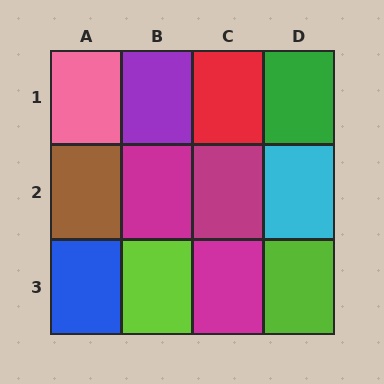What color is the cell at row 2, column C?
Magenta.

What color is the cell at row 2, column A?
Brown.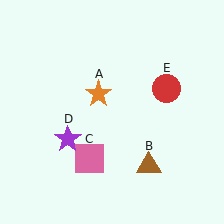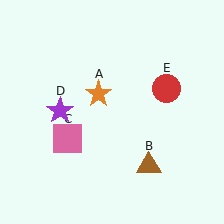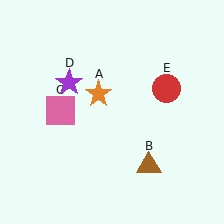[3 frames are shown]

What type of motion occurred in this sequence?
The pink square (object C), purple star (object D) rotated clockwise around the center of the scene.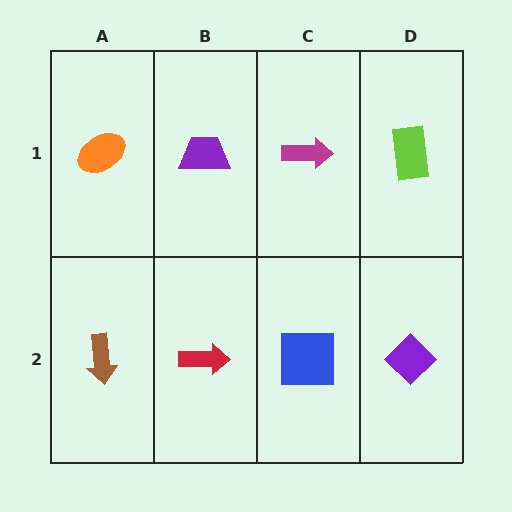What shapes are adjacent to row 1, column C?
A blue square (row 2, column C), a purple trapezoid (row 1, column B), a lime rectangle (row 1, column D).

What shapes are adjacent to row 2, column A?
An orange ellipse (row 1, column A), a red arrow (row 2, column B).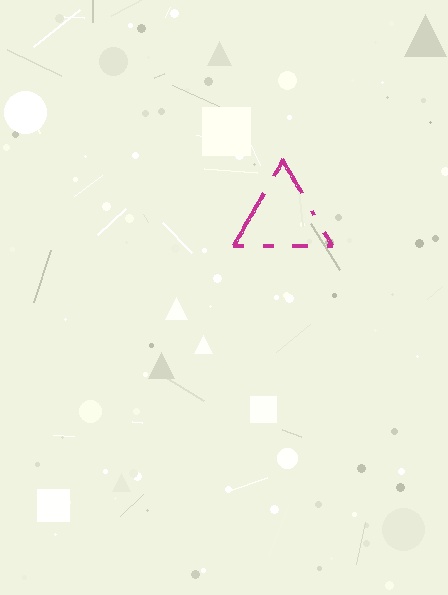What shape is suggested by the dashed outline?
The dashed outline suggests a triangle.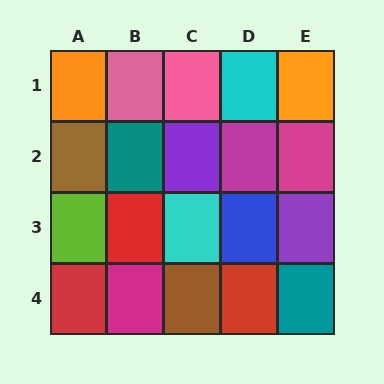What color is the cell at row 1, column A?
Orange.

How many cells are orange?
2 cells are orange.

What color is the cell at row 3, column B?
Red.